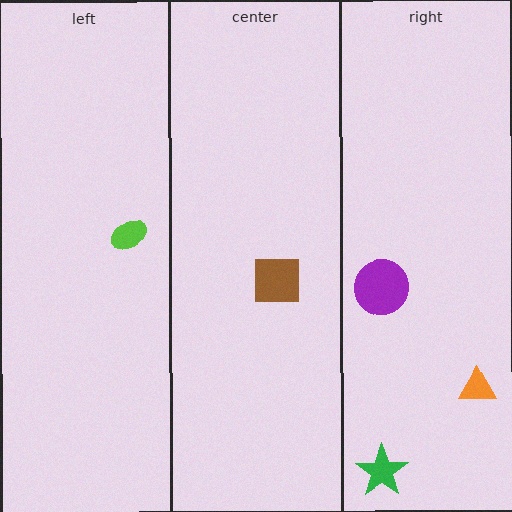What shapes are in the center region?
The brown square.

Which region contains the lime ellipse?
The left region.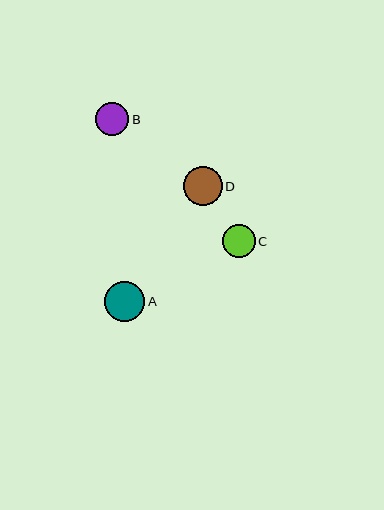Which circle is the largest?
Circle A is the largest with a size of approximately 40 pixels.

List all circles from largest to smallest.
From largest to smallest: A, D, B, C.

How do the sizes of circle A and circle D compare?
Circle A and circle D are approximately the same size.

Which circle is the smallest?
Circle C is the smallest with a size of approximately 32 pixels.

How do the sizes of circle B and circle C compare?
Circle B and circle C are approximately the same size.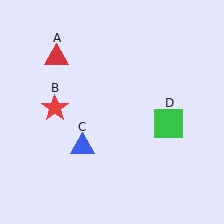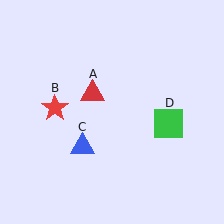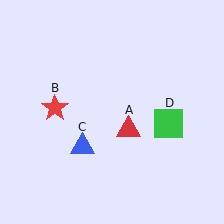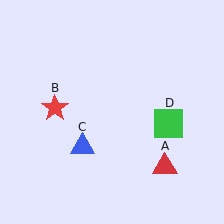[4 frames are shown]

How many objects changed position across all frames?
1 object changed position: red triangle (object A).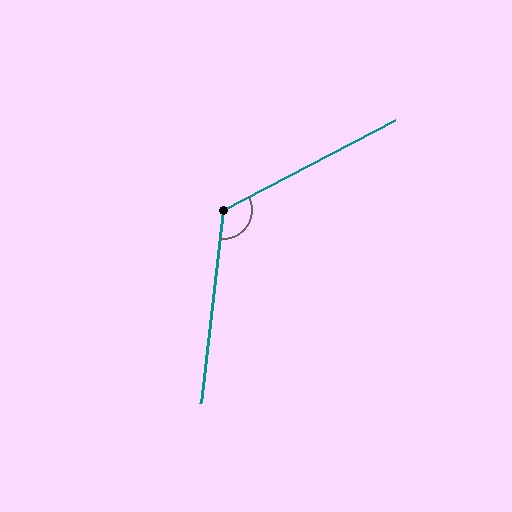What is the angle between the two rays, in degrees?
Approximately 124 degrees.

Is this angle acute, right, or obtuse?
It is obtuse.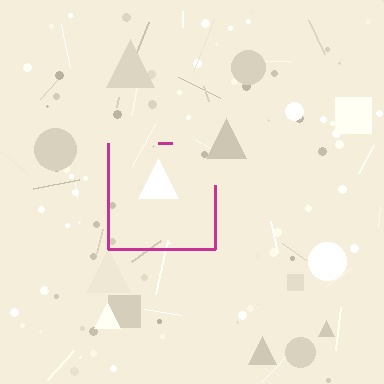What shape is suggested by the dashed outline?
The dashed outline suggests a square.